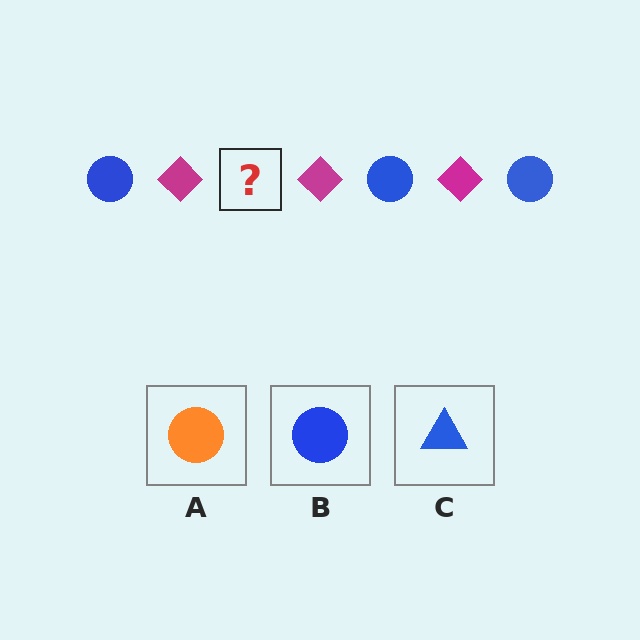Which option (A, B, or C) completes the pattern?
B.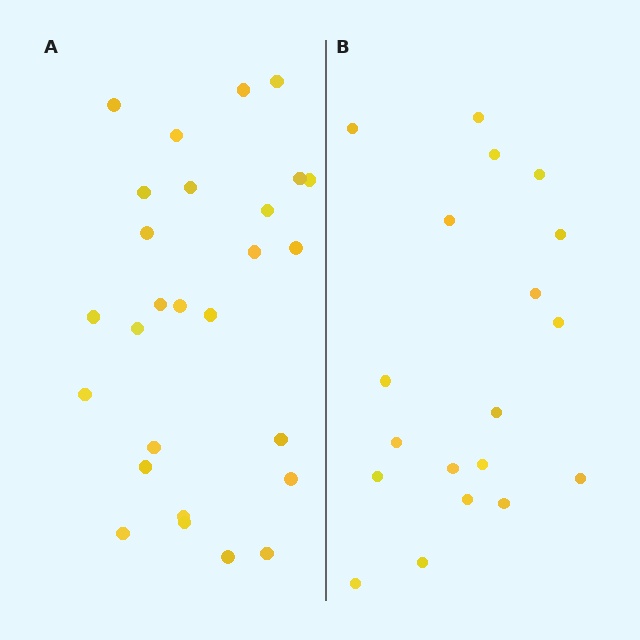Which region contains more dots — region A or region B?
Region A (the left region) has more dots.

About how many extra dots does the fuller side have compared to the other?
Region A has roughly 8 or so more dots than region B.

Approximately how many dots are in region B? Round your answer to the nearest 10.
About 20 dots. (The exact count is 19, which rounds to 20.)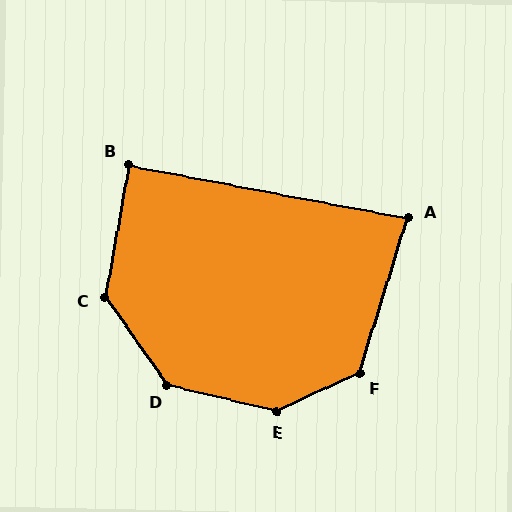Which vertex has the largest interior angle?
E, at approximately 142 degrees.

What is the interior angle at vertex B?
Approximately 89 degrees (approximately right).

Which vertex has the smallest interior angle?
A, at approximately 84 degrees.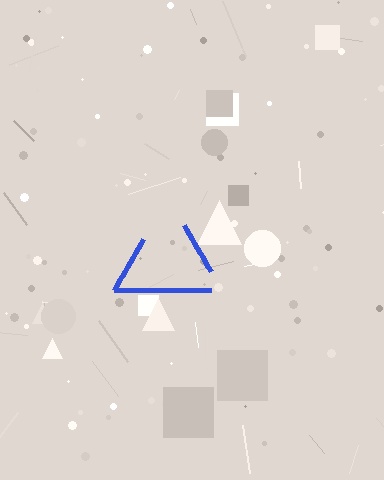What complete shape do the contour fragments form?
The contour fragments form a triangle.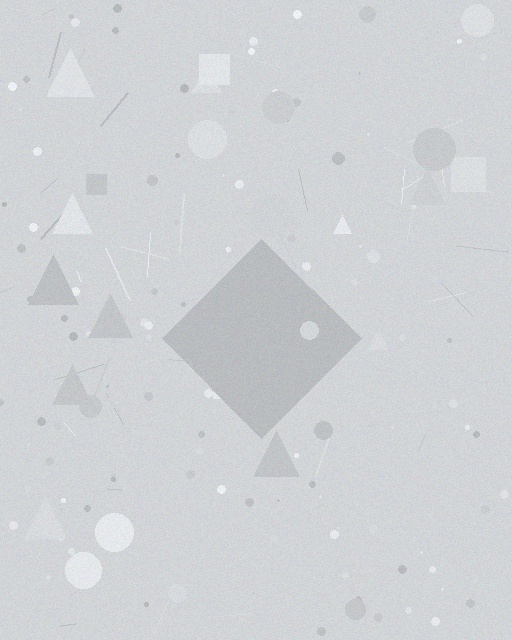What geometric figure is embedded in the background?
A diamond is embedded in the background.